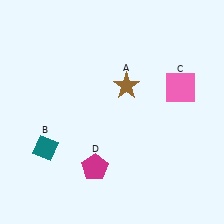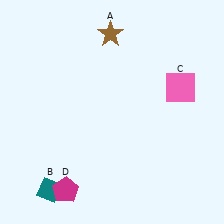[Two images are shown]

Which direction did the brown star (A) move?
The brown star (A) moved up.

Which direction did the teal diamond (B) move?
The teal diamond (B) moved down.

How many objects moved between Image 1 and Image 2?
3 objects moved between the two images.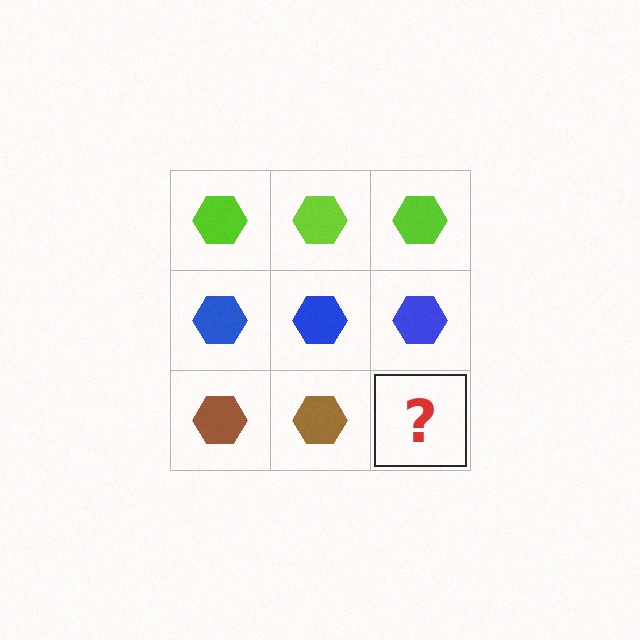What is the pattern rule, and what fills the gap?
The rule is that each row has a consistent color. The gap should be filled with a brown hexagon.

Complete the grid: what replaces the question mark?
The question mark should be replaced with a brown hexagon.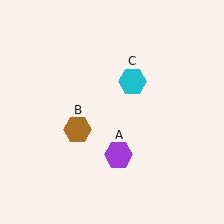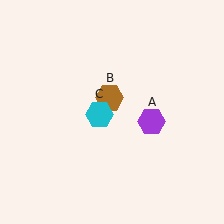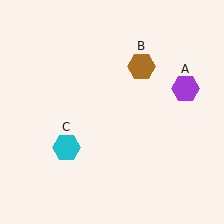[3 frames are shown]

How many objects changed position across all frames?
3 objects changed position: purple hexagon (object A), brown hexagon (object B), cyan hexagon (object C).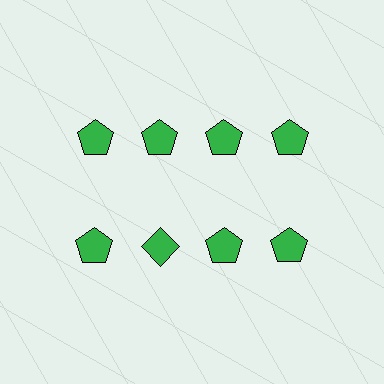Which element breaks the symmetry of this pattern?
The green diamond in the second row, second from left column breaks the symmetry. All other shapes are green pentagons.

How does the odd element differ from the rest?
It has a different shape: diamond instead of pentagon.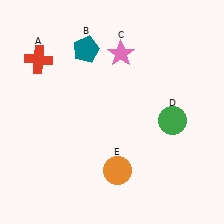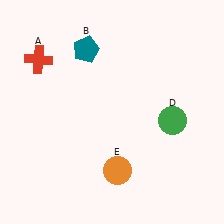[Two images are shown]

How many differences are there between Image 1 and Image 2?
There is 1 difference between the two images.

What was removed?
The pink star (C) was removed in Image 2.